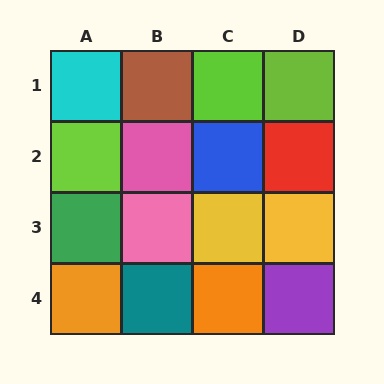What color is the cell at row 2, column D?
Red.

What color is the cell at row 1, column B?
Brown.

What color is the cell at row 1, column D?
Lime.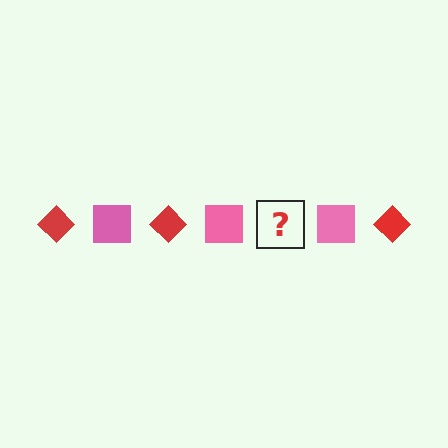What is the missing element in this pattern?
The missing element is a red diamond.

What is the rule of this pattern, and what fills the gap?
The rule is that the pattern alternates between red diamond and pink square. The gap should be filled with a red diamond.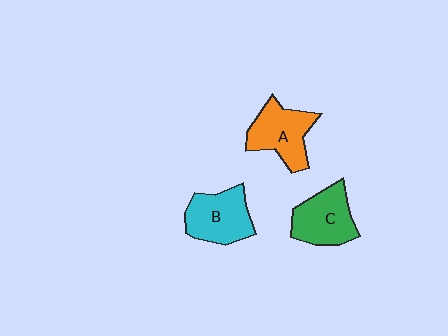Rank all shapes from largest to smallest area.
From largest to smallest: B (cyan), A (orange), C (green).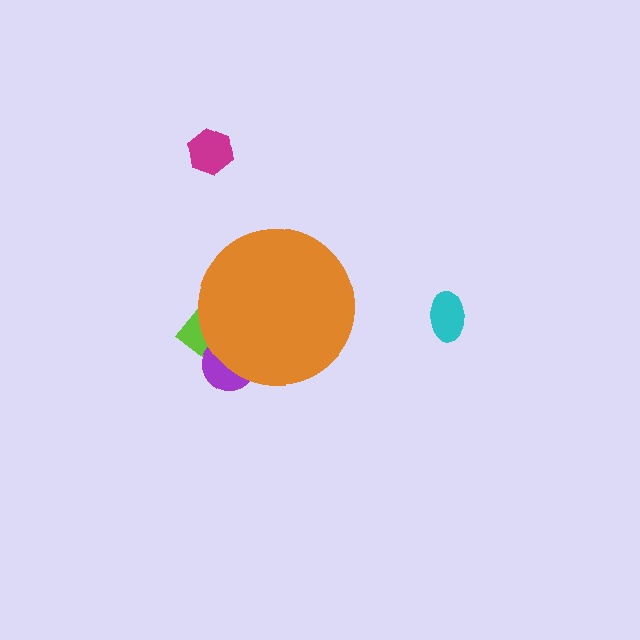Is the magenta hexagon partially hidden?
No, the magenta hexagon is fully visible.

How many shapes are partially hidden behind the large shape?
2 shapes are partially hidden.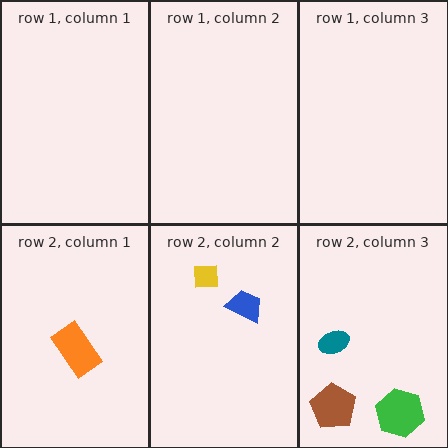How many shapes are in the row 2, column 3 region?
3.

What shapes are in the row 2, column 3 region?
The brown pentagon, the green hexagon, the teal ellipse.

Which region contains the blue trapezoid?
The row 2, column 2 region.